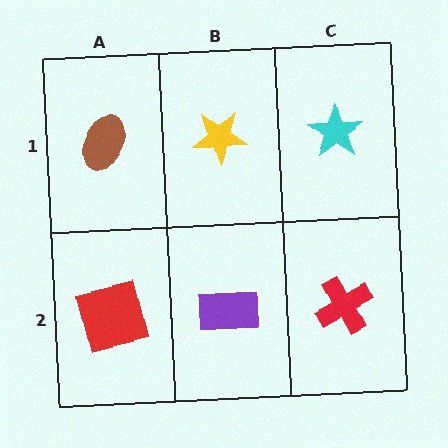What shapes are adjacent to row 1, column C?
A red cross (row 2, column C), a yellow star (row 1, column B).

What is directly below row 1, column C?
A red cross.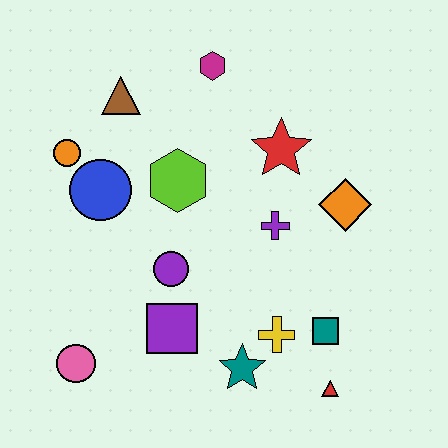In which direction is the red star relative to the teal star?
The red star is above the teal star.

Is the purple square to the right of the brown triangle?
Yes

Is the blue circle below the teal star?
No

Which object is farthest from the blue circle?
The red triangle is farthest from the blue circle.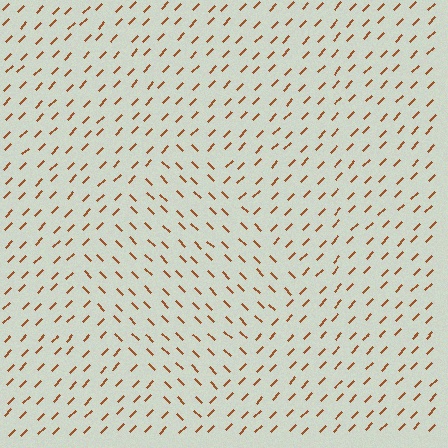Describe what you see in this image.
The image is filled with small brown line segments. A diamond region in the image has lines oriented differently from the surrounding lines, creating a visible texture boundary.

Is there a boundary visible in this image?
Yes, there is a texture boundary formed by a change in line orientation.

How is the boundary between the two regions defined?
The boundary is defined purely by a change in line orientation (approximately 90 degrees difference). All lines are the same color and thickness.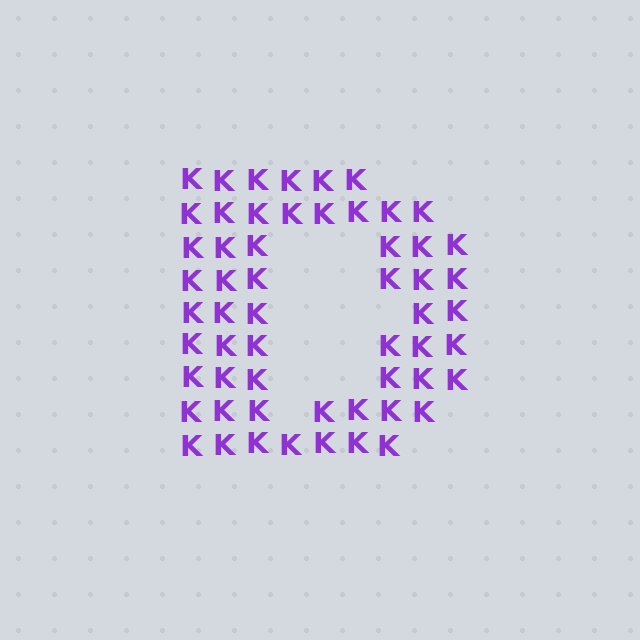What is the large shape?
The large shape is the letter D.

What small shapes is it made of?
It is made of small letter K's.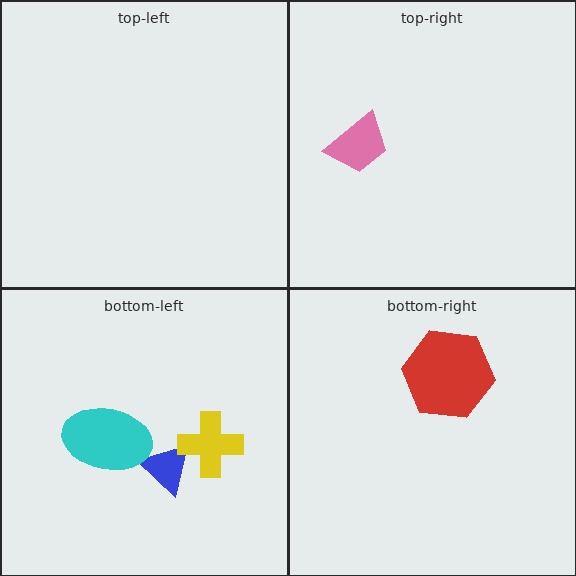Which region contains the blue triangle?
The bottom-left region.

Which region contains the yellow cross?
The bottom-left region.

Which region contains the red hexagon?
The bottom-right region.